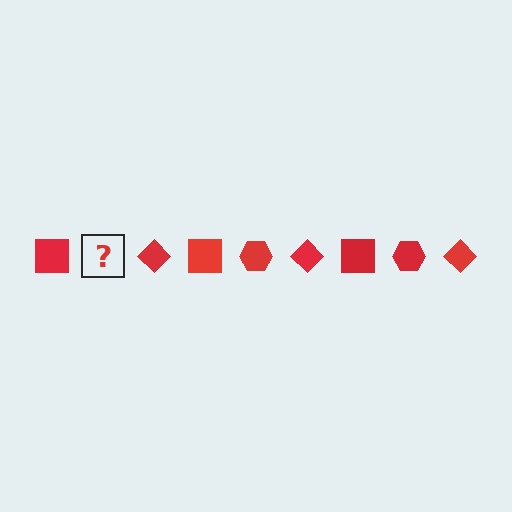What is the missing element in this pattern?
The missing element is a red hexagon.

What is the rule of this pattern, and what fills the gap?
The rule is that the pattern cycles through square, hexagon, diamond shapes in red. The gap should be filled with a red hexagon.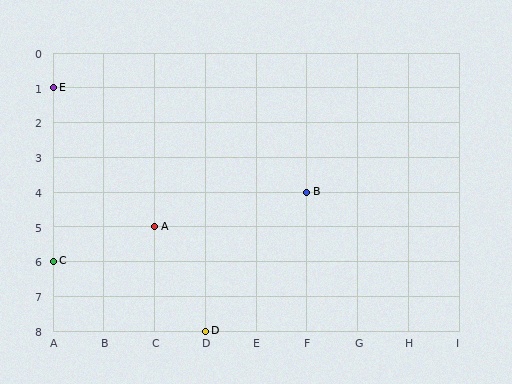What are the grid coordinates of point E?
Point E is at grid coordinates (A, 1).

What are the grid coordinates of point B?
Point B is at grid coordinates (F, 4).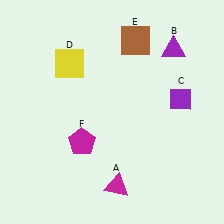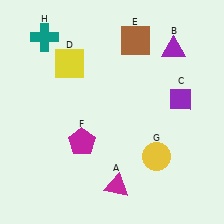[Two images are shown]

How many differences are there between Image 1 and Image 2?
There are 2 differences between the two images.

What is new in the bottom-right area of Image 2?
A yellow circle (G) was added in the bottom-right area of Image 2.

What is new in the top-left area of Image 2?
A teal cross (H) was added in the top-left area of Image 2.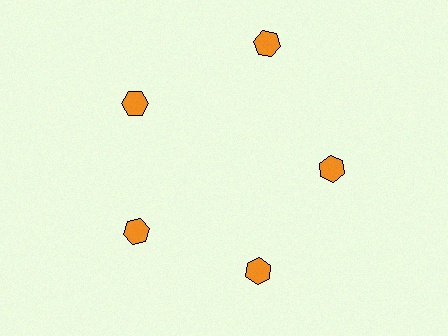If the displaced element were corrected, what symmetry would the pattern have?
It would have 5-fold rotational symmetry — the pattern would map onto itself every 72 degrees.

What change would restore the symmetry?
The symmetry would be restored by moving it inward, back onto the ring so that all 5 hexagons sit at equal angles and equal distance from the center.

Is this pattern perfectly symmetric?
No. The 5 orange hexagons are arranged in a ring, but one element near the 1 o'clock position is pushed outward from the center, breaking the 5-fold rotational symmetry.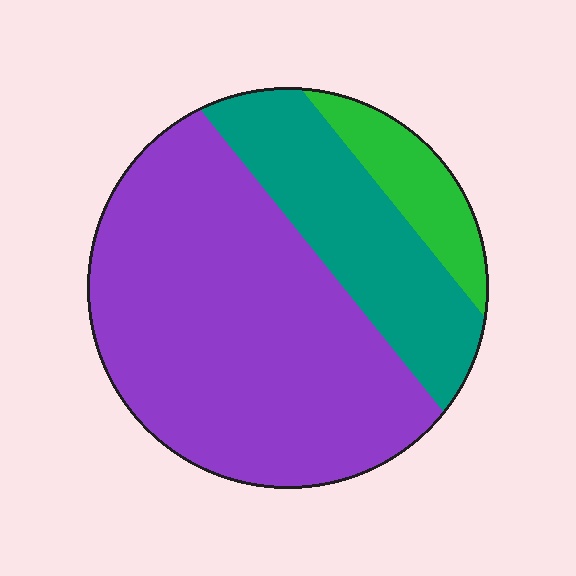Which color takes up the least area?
Green, at roughly 10%.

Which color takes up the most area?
Purple, at roughly 65%.